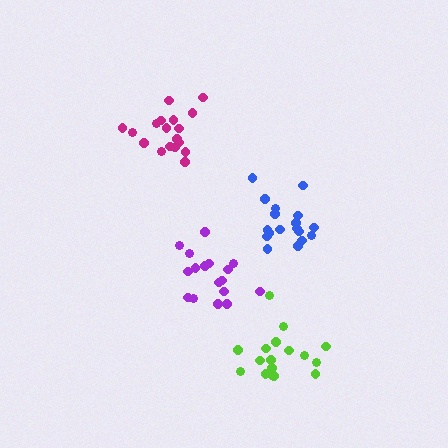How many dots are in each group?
Group 1: 18 dots, Group 2: 18 dots, Group 3: 17 dots, Group 4: 17 dots (70 total).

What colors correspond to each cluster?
The clusters are colored: magenta, blue, purple, lime.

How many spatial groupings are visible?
There are 4 spatial groupings.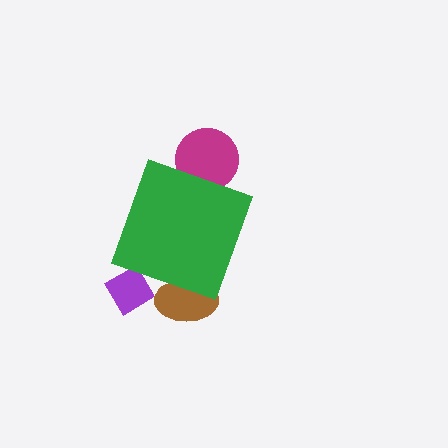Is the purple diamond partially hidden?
Yes, the purple diamond is partially hidden behind the green diamond.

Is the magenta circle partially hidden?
Yes, the magenta circle is partially hidden behind the green diamond.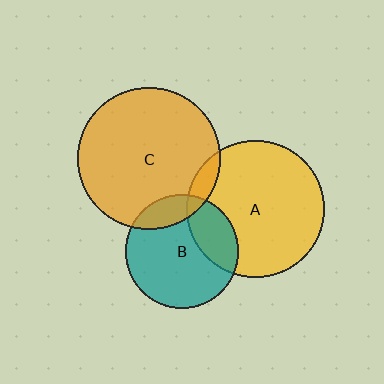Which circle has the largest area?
Circle C (orange).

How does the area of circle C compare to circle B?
Approximately 1.6 times.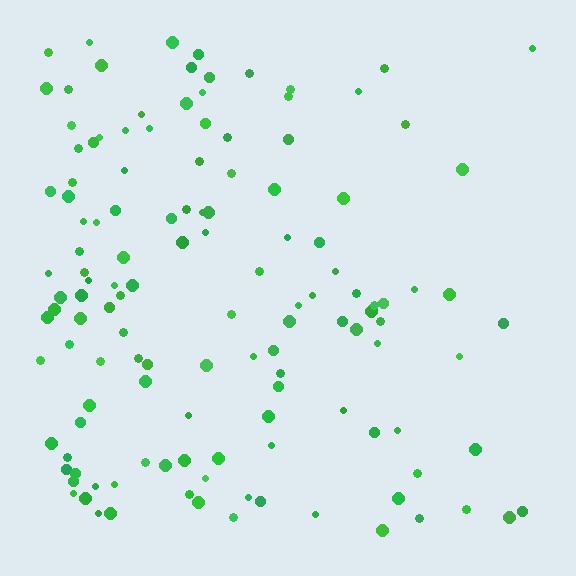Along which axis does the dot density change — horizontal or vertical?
Horizontal.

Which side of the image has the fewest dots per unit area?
The right.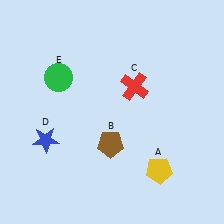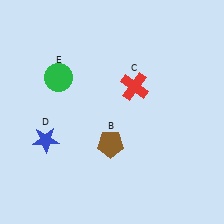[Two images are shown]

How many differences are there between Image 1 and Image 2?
There is 1 difference between the two images.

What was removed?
The yellow pentagon (A) was removed in Image 2.